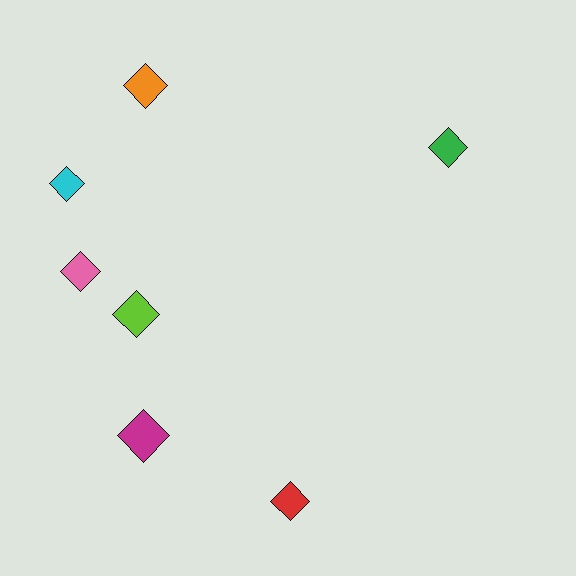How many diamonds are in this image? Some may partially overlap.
There are 7 diamonds.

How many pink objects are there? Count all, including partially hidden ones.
There is 1 pink object.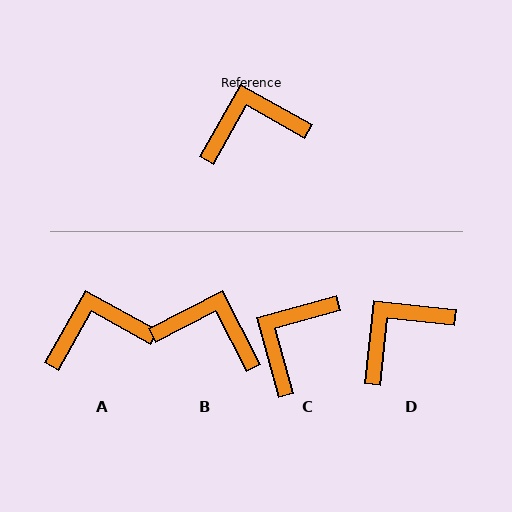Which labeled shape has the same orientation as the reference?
A.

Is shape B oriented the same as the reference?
No, it is off by about 33 degrees.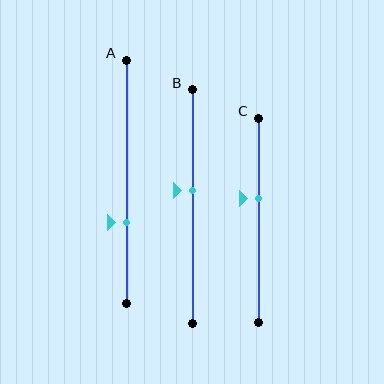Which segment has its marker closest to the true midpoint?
Segment B has its marker closest to the true midpoint.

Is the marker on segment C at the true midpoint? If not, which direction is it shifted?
No, the marker on segment C is shifted upward by about 11% of the segment length.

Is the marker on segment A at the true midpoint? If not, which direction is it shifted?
No, the marker on segment A is shifted downward by about 16% of the segment length.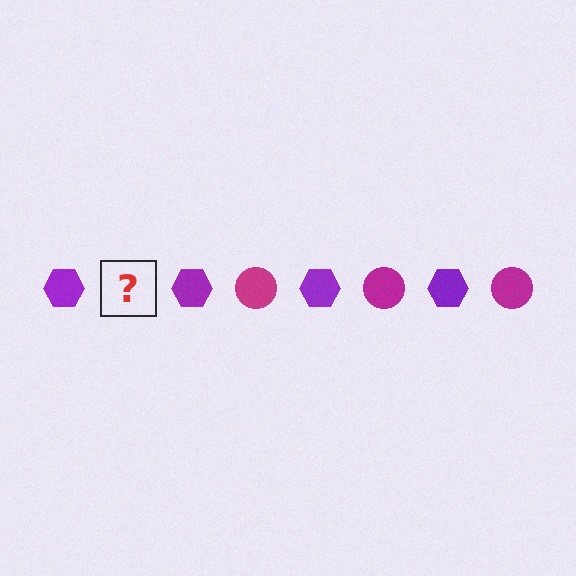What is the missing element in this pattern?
The missing element is a magenta circle.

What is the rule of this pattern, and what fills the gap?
The rule is that the pattern alternates between purple hexagon and magenta circle. The gap should be filled with a magenta circle.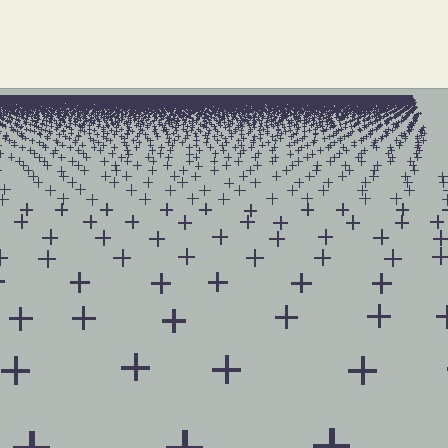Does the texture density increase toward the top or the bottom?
Density increases toward the top.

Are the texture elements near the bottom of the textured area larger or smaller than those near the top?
Larger. Near the bottom, elements are closer to the viewer and appear at a bigger on-screen size.